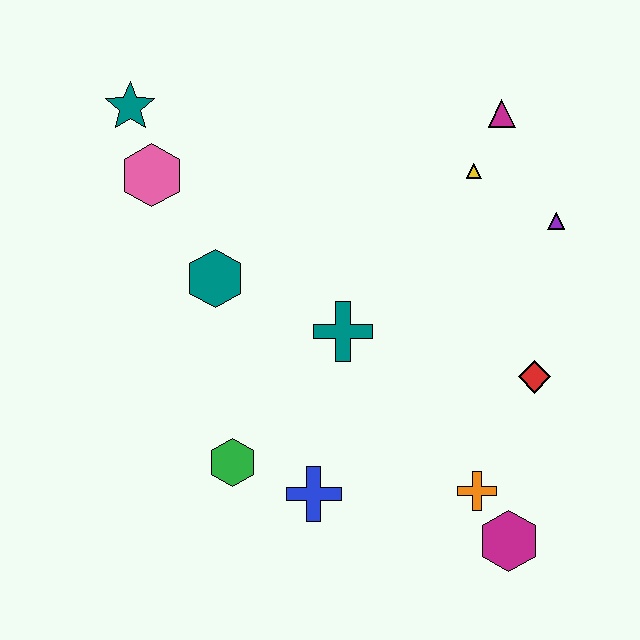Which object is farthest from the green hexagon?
The magenta triangle is farthest from the green hexagon.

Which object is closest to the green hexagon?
The blue cross is closest to the green hexagon.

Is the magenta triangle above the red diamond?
Yes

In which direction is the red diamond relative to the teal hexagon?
The red diamond is to the right of the teal hexagon.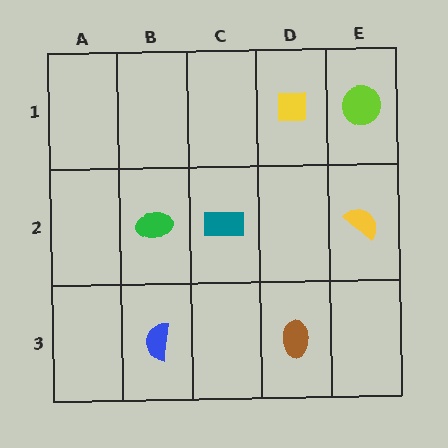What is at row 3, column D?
A brown ellipse.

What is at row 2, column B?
A green ellipse.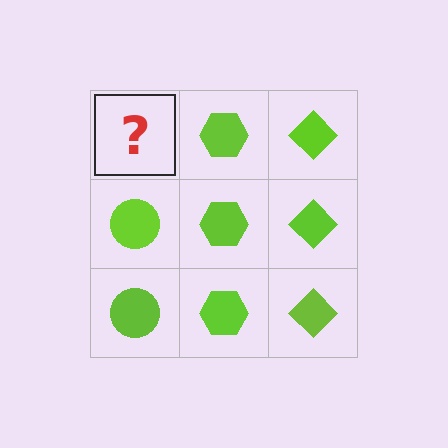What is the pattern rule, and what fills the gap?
The rule is that each column has a consistent shape. The gap should be filled with a lime circle.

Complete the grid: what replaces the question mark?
The question mark should be replaced with a lime circle.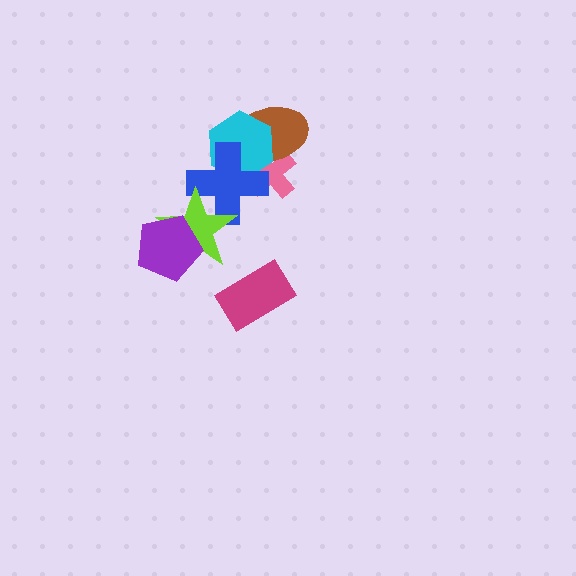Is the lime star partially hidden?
Yes, it is partially covered by another shape.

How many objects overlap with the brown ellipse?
3 objects overlap with the brown ellipse.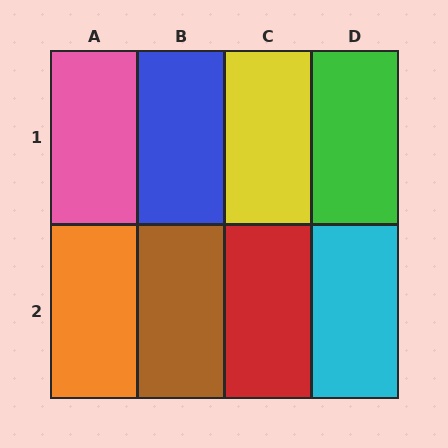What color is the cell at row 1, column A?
Pink.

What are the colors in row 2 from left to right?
Orange, brown, red, cyan.